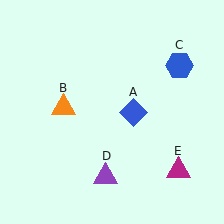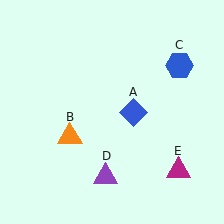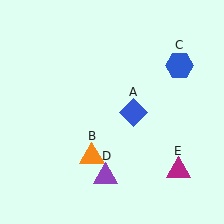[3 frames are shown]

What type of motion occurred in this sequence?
The orange triangle (object B) rotated counterclockwise around the center of the scene.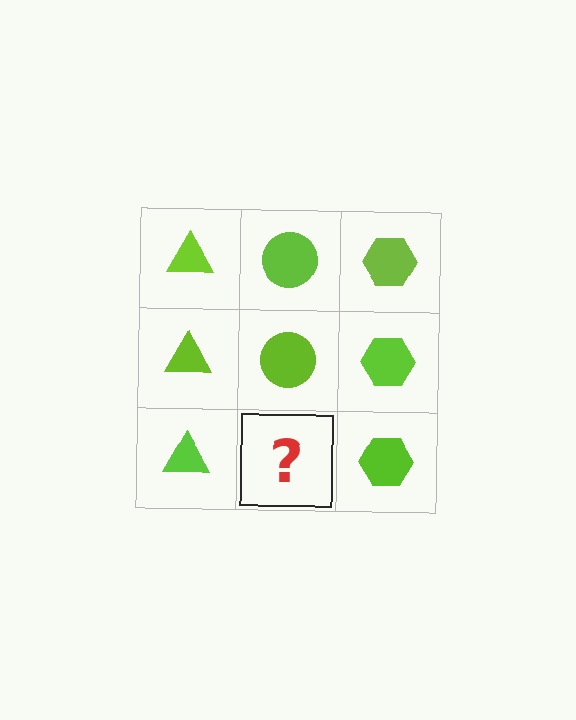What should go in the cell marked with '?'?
The missing cell should contain a lime circle.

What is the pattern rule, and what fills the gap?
The rule is that each column has a consistent shape. The gap should be filled with a lime circle.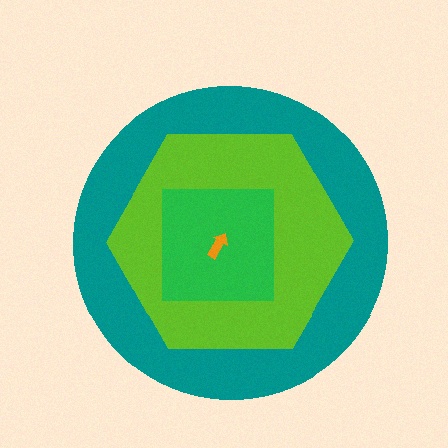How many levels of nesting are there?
4.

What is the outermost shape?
The teal circle.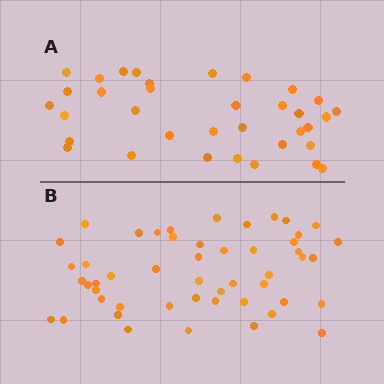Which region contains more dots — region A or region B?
Region B (the bottom region) has more dots.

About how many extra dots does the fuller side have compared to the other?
Region B has approximately 15 more dots than region A.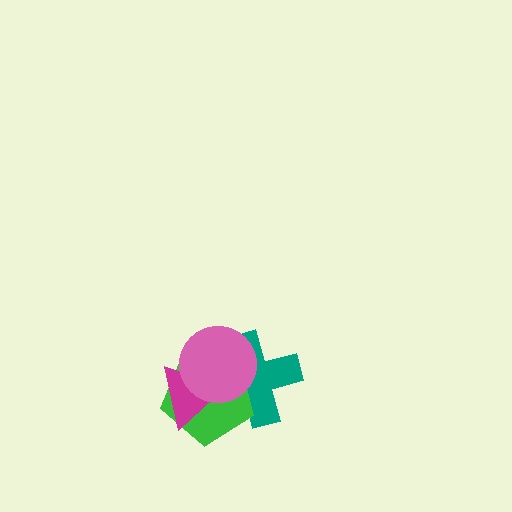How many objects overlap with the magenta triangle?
3 objects overlap with the magenta triangle.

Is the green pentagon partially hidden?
Yes, it is partially covered by another shape.